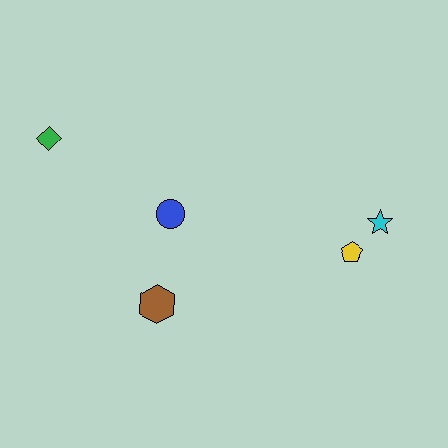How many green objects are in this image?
There is 1 green object.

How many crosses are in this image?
There are no crosses.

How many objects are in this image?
There are 5 objects.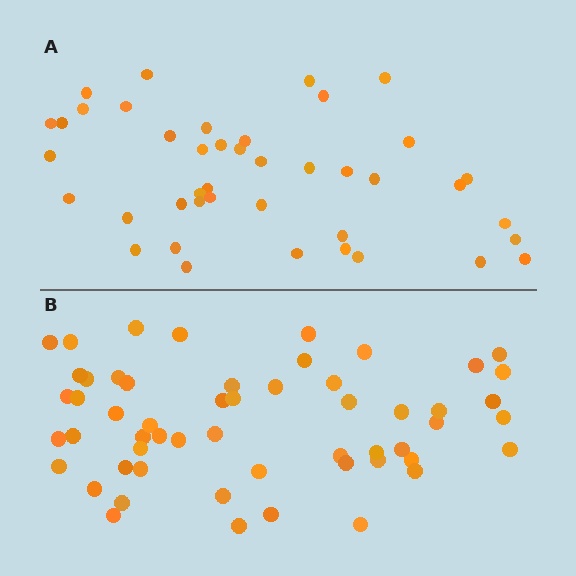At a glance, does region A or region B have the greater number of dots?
Region B (the bottom region) has more dots.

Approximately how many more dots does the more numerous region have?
Region B has approximately 15 more dots than region A.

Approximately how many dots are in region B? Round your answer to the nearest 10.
About 60 dots. (The exact count is 55, which rounds to 60.)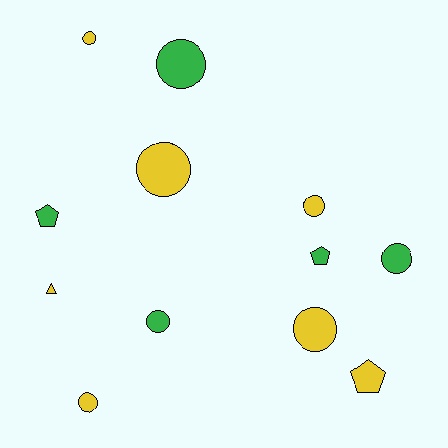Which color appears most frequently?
Yellow, with 7 objects.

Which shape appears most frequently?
Circle, with 8 objects.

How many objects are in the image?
There are 12 objects.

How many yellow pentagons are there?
There is 1 yellow pentagon.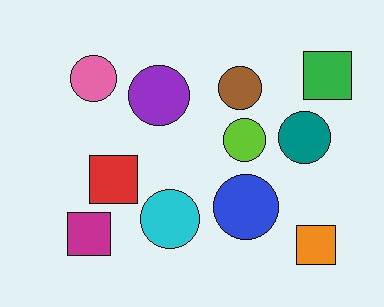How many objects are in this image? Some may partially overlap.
There are 11 objects.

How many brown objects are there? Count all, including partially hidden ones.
There is 1 brown object.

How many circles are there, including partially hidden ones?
There are 7 circles.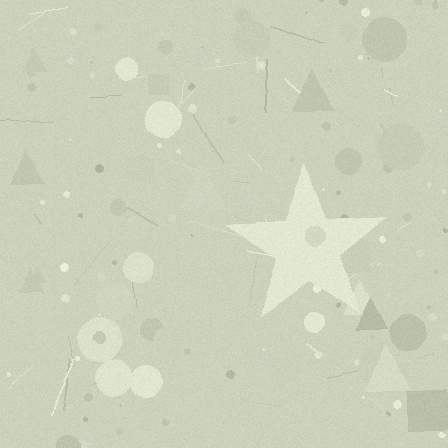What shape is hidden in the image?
A star is hidden in the image.